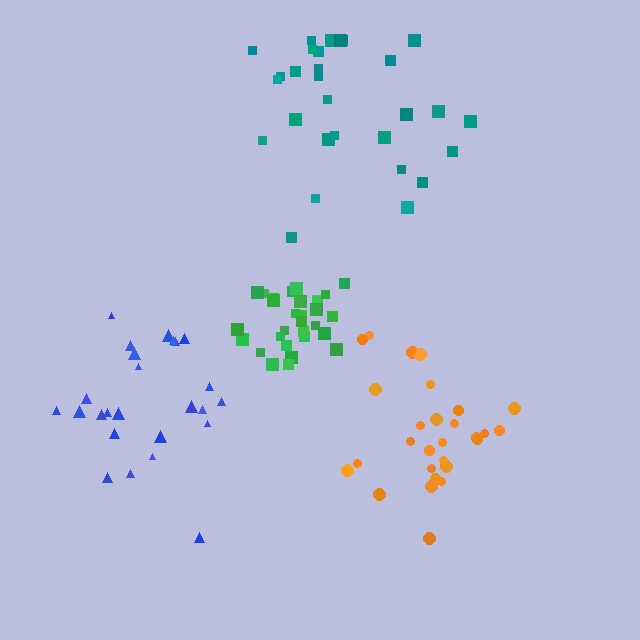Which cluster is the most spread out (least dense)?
Teal.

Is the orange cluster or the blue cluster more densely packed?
Orange.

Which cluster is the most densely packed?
Green.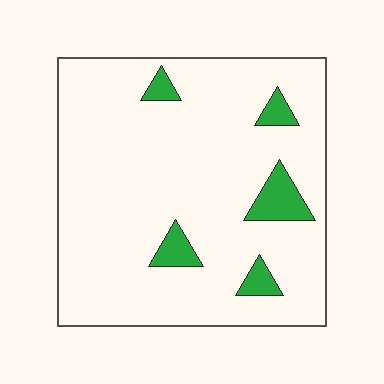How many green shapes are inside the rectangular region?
5.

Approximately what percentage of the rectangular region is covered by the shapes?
Approximately 10%.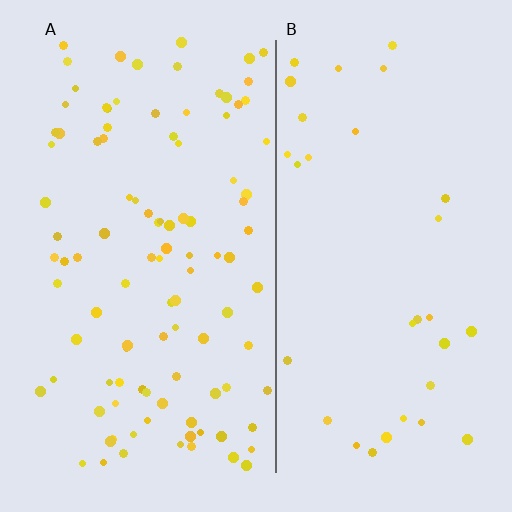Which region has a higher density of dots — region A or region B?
A (the left).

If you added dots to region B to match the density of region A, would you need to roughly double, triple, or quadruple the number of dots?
Approximately triple.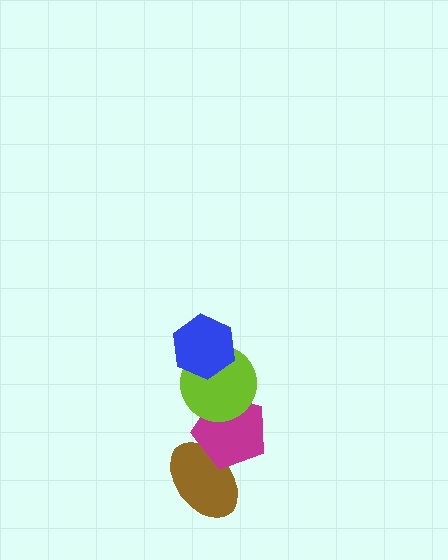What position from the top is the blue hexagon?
The blue hexagon is 1st from the top.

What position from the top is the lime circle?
The lime circle is 2nd from the top.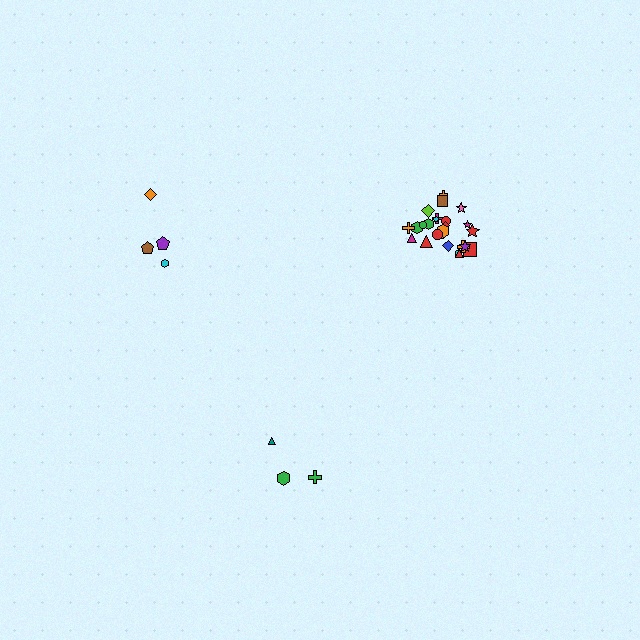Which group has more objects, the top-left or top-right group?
The top-right group.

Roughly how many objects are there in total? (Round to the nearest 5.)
Roughly 30 objects in total.